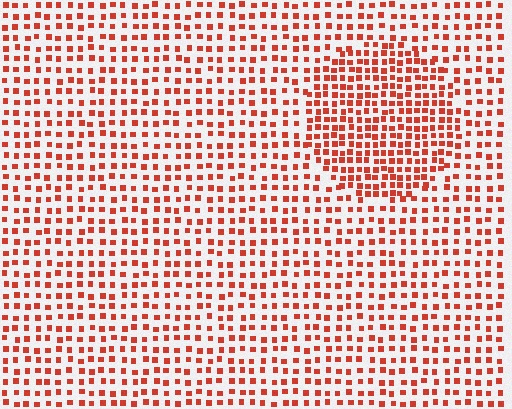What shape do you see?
I see a circle.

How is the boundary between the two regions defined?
The boundary is defined by a change in element density (approximately 1.7x ratio). All elements are the same color, size, and shape.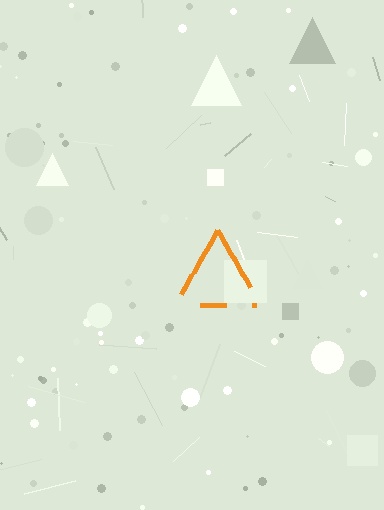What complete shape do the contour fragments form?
The contour fragments form a triangle.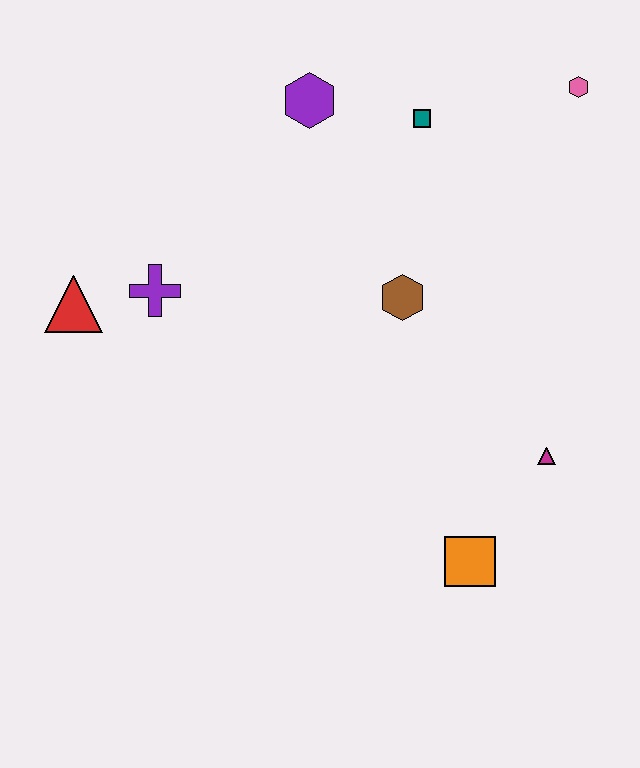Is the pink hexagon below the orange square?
No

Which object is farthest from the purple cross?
The pink hexagon is farthest from the purple cross.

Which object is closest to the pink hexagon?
The teal square is closest to the pink hexagon.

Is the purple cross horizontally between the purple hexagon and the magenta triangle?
No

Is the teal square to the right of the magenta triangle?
No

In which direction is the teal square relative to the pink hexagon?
The teal square is to the left of the pink hexagon.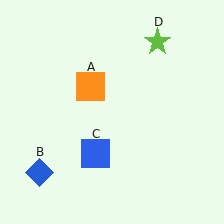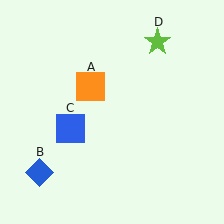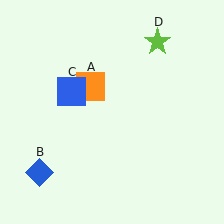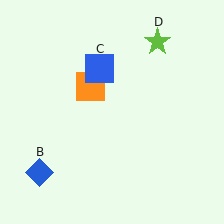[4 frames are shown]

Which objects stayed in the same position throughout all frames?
Orange square (object A) and blue diamond (object B) and lime star (object D) remained stationary.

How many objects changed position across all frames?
1 object changed position: blue square (object C).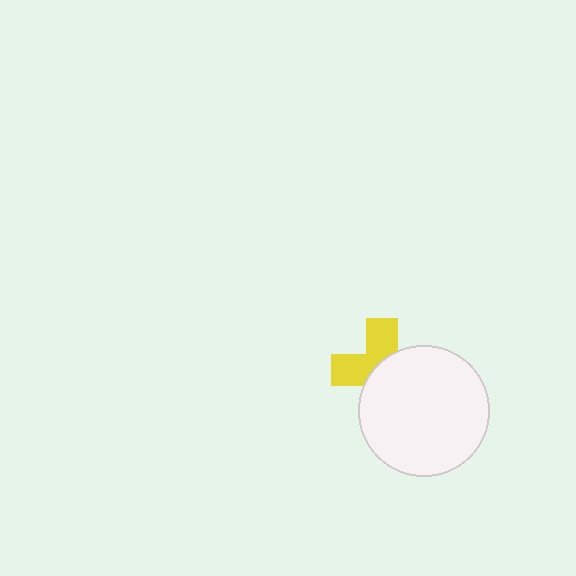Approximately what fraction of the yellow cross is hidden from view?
Roughly 55% of the yellow cross is hidden behind the white circle.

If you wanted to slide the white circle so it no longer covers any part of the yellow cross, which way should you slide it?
Slide it toward the lower-right — that is the most direct way to separate the two shapes.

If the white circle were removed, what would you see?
You would see the complete yellow cross.